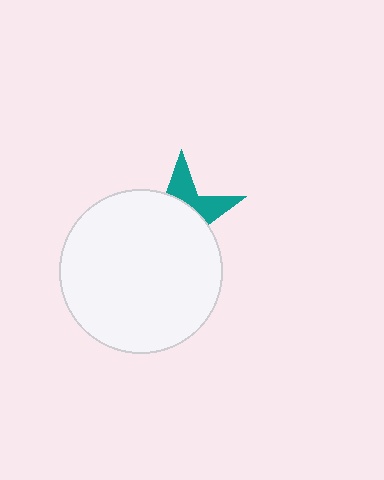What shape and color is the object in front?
The object in front is a white circle.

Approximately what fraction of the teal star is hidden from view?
Roughly 68% of the teal star is hidden behind the white circle.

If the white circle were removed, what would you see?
You would see the complete teal star.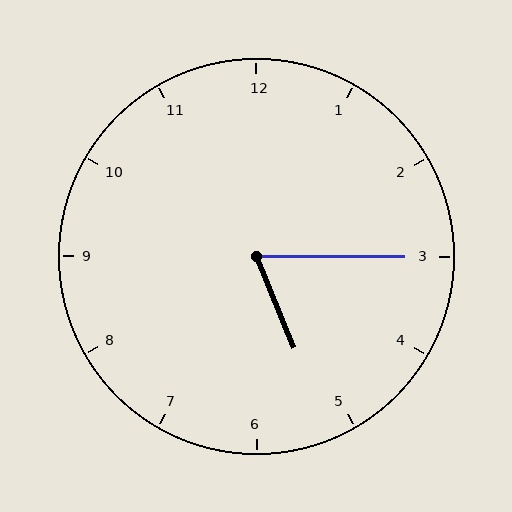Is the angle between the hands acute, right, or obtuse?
It is acute.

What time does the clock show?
5:15.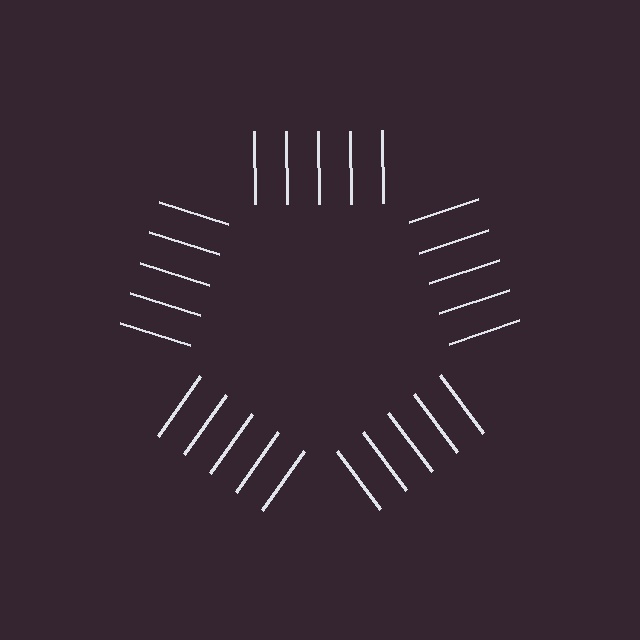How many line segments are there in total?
25 — 5 along each of the 5 edges.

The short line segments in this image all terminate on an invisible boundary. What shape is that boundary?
An illusory pentagon — the line segments terminate on its edges but no continuous stroke is drawn.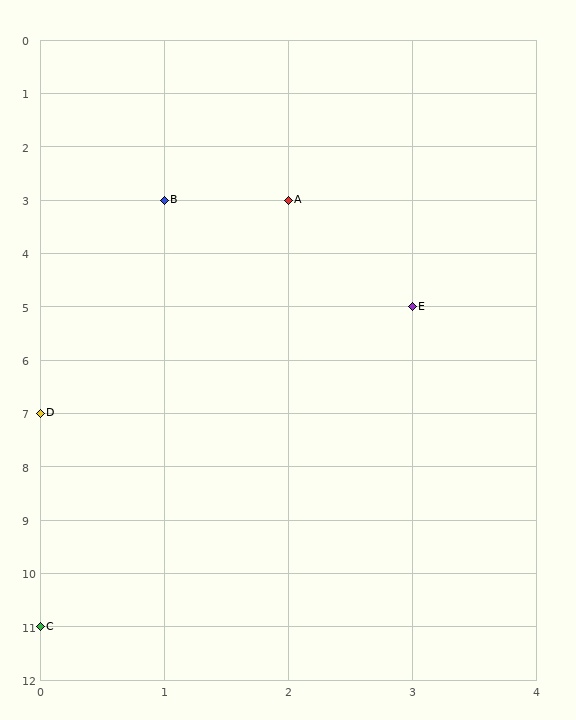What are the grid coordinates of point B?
Point B is at grid coordinates (1, 3).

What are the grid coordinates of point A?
Point A is at grid coordinates (2, 3).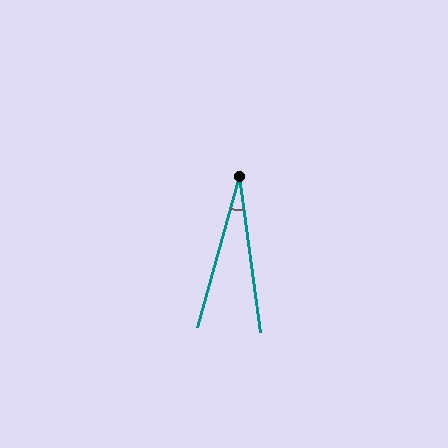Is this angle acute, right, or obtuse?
It is acute.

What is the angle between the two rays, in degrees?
Approximately 23 degrees.